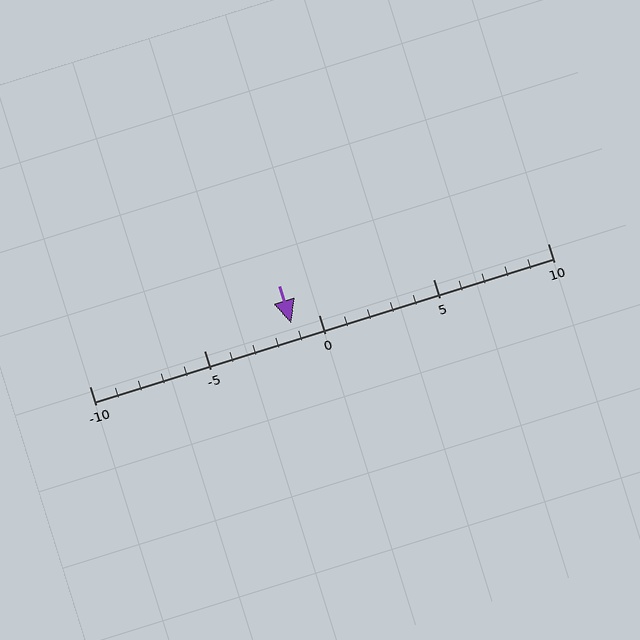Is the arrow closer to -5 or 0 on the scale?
The arrow is closer to 0.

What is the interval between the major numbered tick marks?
The major tick marks are spaced 5 units apart.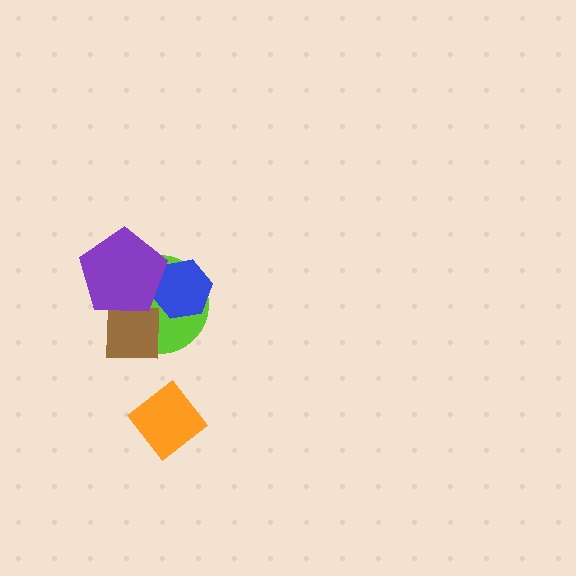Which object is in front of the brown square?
The purple pentagon is in front of the brown square.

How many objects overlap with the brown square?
2 objects overlap with the brown square.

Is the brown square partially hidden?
Yes, it is partially covered by another shape.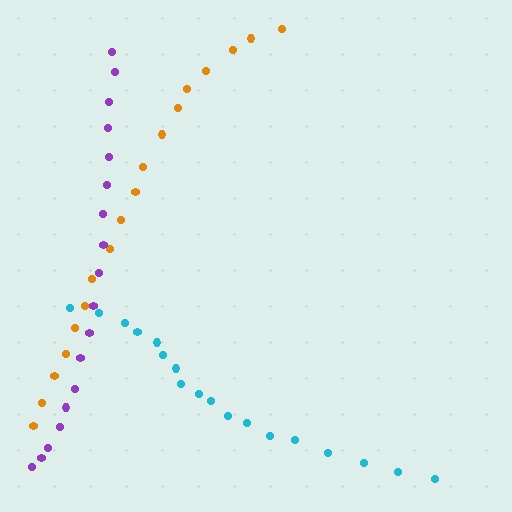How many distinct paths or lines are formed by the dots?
There are 3 distinct paths.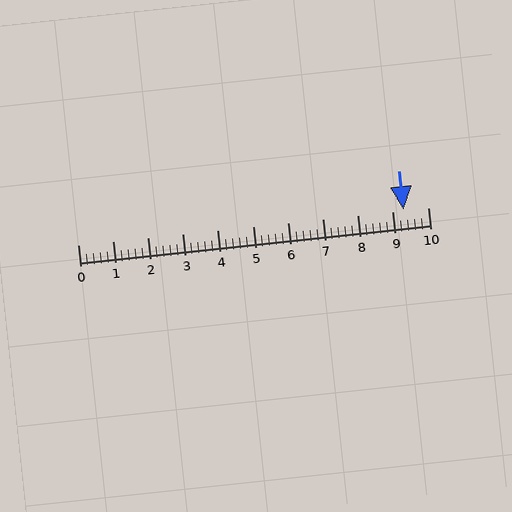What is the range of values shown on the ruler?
The ruler shows values from 0 to 10.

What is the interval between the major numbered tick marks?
The major tick marks are spaced 1 units apart.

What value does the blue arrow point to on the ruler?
The blue arrow points to approximately 9.3.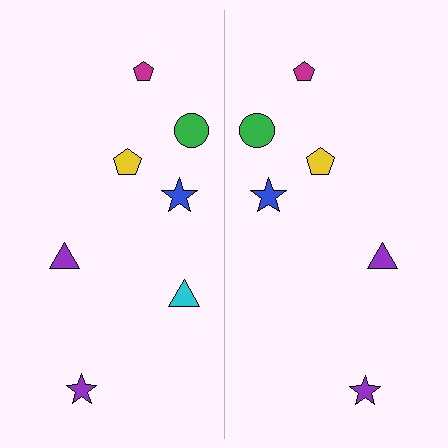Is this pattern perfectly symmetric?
No, the pattern is not perfectly symmetric. A cyan triangle is missing from the right side.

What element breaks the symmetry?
A cyan triangle is missing from the right side.